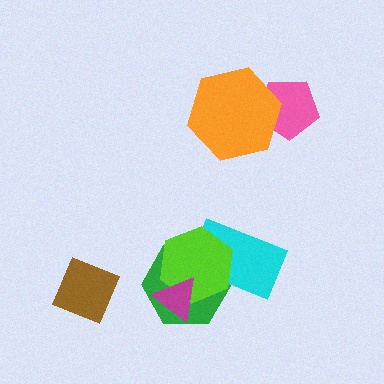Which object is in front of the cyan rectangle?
The lime hexagon is in front of the cyan rectangle.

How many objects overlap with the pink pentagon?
1 object overlaps with the pink pentagon.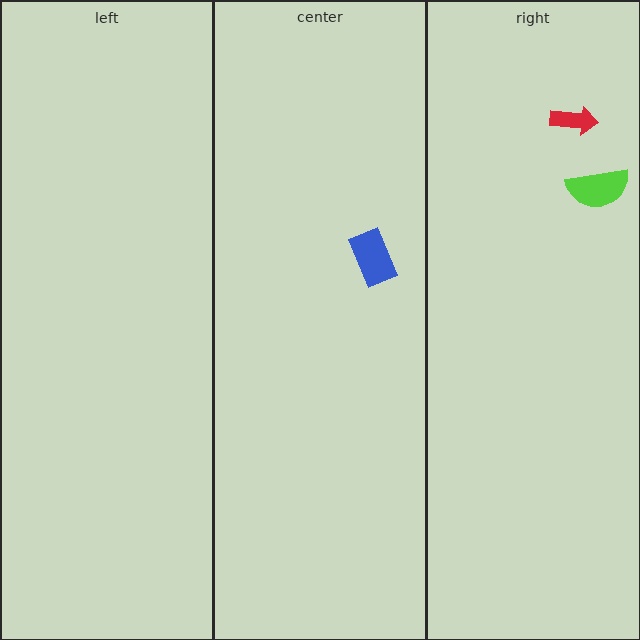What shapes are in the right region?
The red arrow, the lime semicircle.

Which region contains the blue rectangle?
The center region.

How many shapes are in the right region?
2.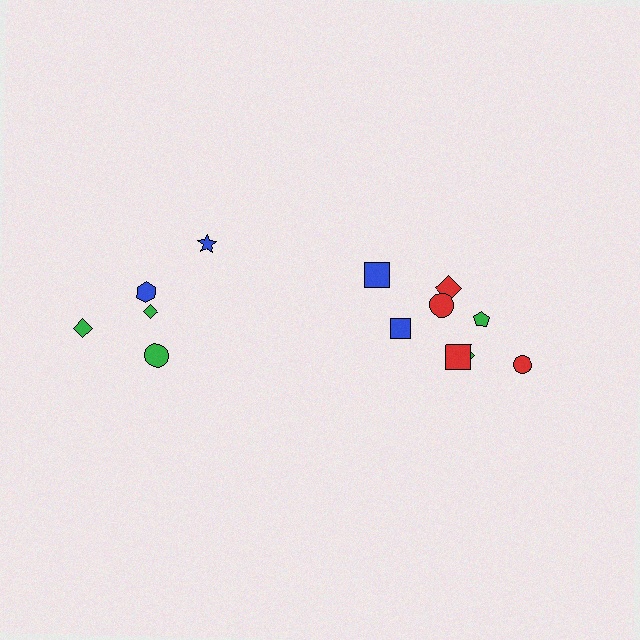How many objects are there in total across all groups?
There are 13 objects.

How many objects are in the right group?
There are 8 objects.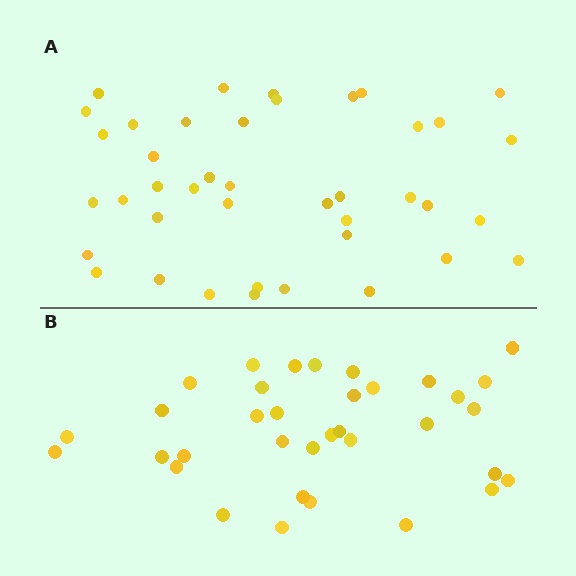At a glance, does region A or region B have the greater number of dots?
Region A (the top region) has more dots.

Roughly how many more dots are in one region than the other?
Region A has about 6 more dots than region B.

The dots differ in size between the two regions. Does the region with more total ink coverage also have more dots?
No. Region B has more total ink coverage because its dots are larger, but region A actually contains more individual dots. Total area can be misleading — the number of items is what matters here.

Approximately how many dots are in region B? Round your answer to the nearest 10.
About 40 dots. (The exact count is 35, which rounds to 40.)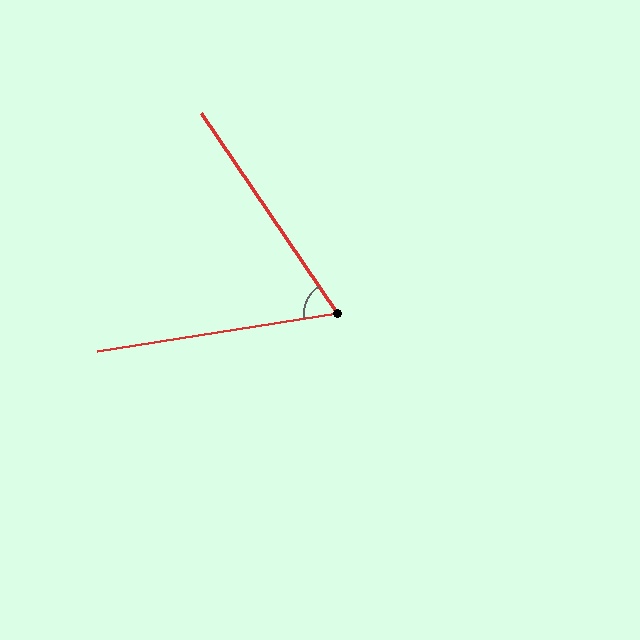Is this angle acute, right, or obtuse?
It is acute.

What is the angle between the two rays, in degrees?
Approximately 65 degrees.